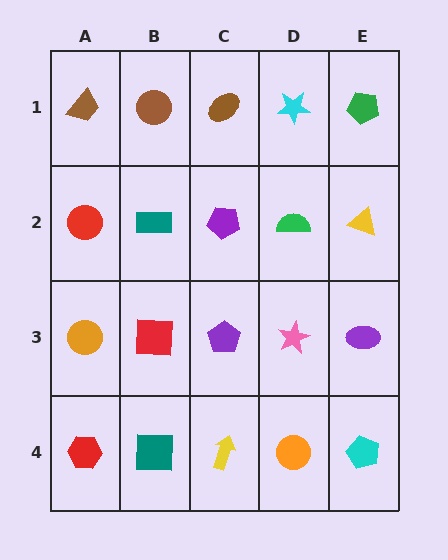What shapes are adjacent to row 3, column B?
A teal rectangle (row 2, column B), a teal square (row 4, column B), an orange circle (row 3, column A), a purple pentagon (row 3, column C).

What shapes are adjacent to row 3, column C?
A purple pentagon (row 2, column C), a yellow arrow (row 4, column C), a red square (row 3, column B), a pink star (row 3, column D).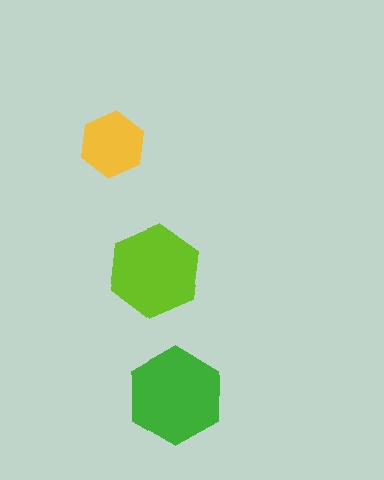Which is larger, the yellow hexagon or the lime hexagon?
The lime one.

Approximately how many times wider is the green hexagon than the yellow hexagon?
About 1.5 times wider.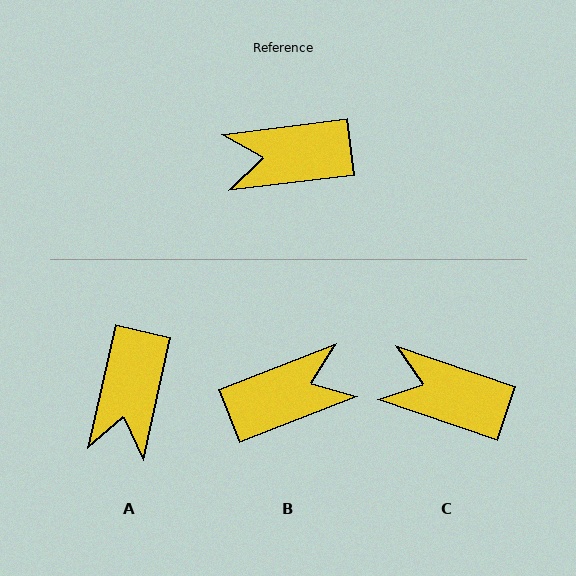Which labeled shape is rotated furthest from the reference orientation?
B, about 166 degrees away.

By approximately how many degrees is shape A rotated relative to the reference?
Approximately 70 degrees counter-clockwise.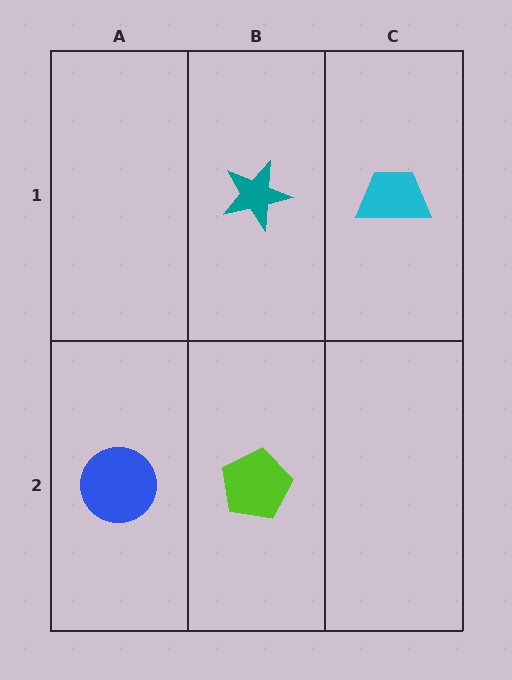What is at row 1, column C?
A cyan trapezoid.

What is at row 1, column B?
A teal star.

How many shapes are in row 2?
2 shapes.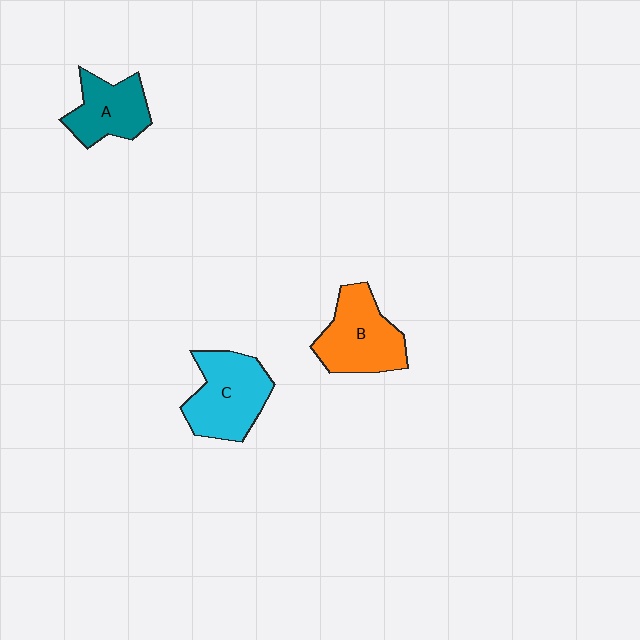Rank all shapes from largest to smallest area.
From largest to smallest: C (cyan), B (orange), A (teal).